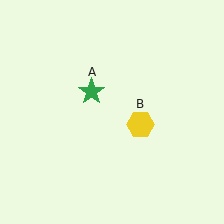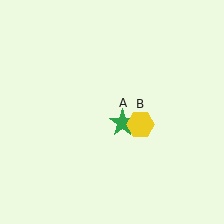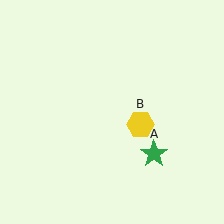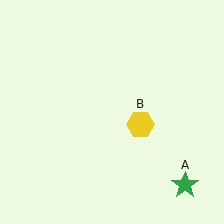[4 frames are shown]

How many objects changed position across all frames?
1 object changed position: green star (object A).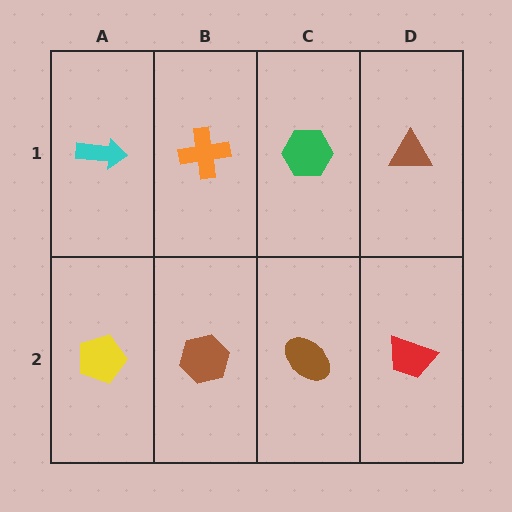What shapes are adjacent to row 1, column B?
A brown hexagon (row 2, column B), a cyan arrow (row 1, column A), a green hexagon (row 1, column C).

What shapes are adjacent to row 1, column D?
A red trapezoid (row 2, column D), a green hexagon (row 1, column C).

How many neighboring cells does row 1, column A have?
2.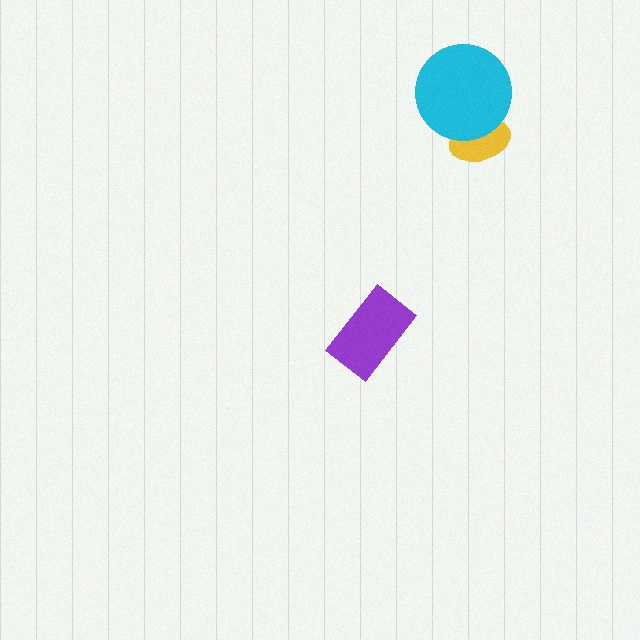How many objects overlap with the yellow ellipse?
1 object overlaps with the yellow ellipse.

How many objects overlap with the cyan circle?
1 object overlaps with the cyan circle.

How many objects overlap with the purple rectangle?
0 objects overlap with the purple rectangle.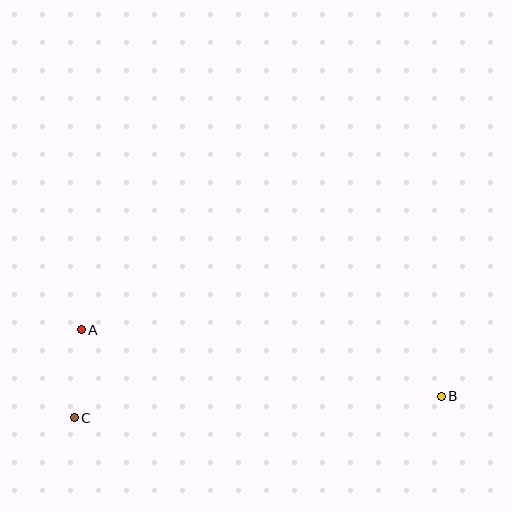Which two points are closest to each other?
Points A and C are closest to each other.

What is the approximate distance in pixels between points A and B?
The distance between A and B is approximately 366 pixels.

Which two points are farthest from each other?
Points B and C are farthest from each other.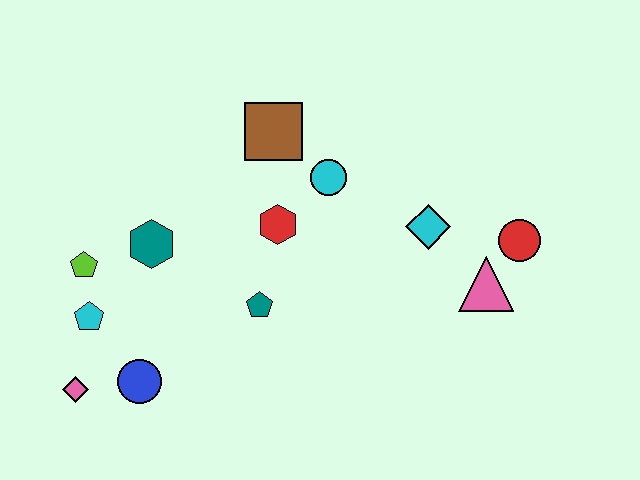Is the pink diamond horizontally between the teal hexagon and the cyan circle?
No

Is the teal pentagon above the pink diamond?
Yes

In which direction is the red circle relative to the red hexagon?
The red circle is to the right of the red hexagon.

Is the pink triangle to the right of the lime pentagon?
Yes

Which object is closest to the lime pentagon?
The cyan pentagon is closest to the lime pentagon.